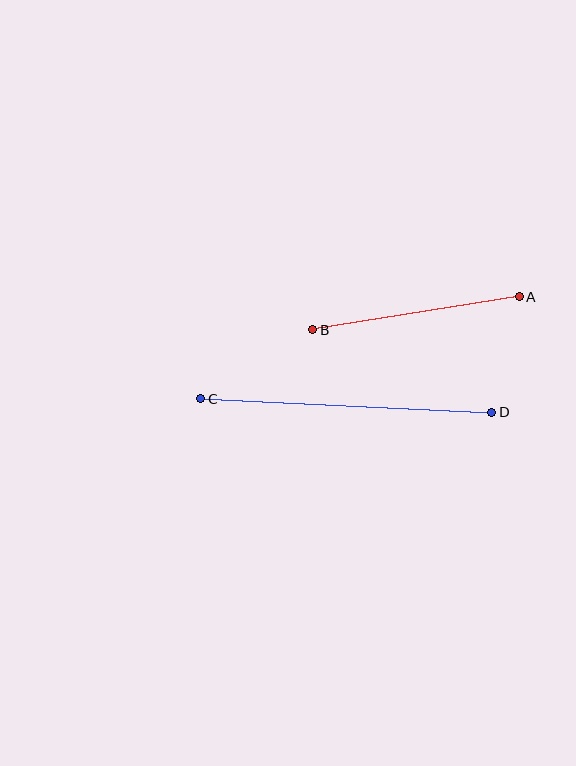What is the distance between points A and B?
The distance is approximately 209 pixels.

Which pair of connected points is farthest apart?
Points C and D are farthest apart.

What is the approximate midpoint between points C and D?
The midpoint is at approximately (346, 406) pixels.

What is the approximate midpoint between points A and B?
The midpoint is at approximately (416, 313) pixels.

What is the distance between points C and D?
The distance is approximately 291 pixels.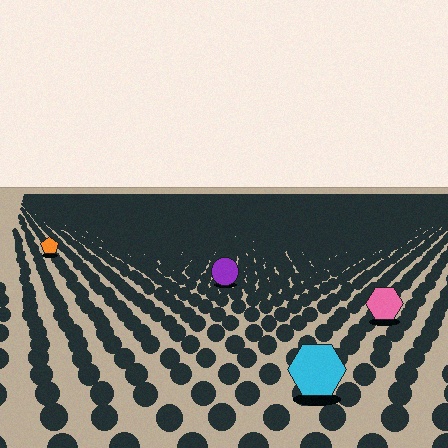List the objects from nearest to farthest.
From nearest to farthest: the cyan hexagon, the pink hexagon, the purple circle, the orange pentagon.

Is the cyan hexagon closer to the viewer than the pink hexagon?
Yes. The cyan hexagon is closer — you can tell from the texture gradient: the ground texture is coarser near it.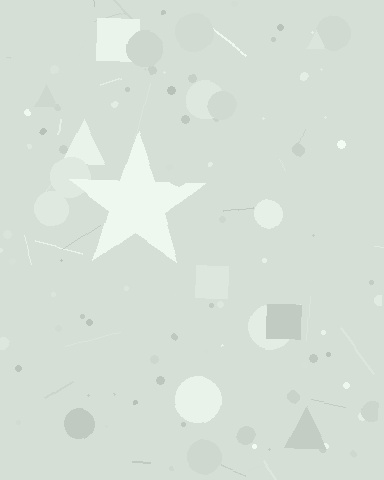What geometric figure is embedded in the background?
A star is embedded in the background.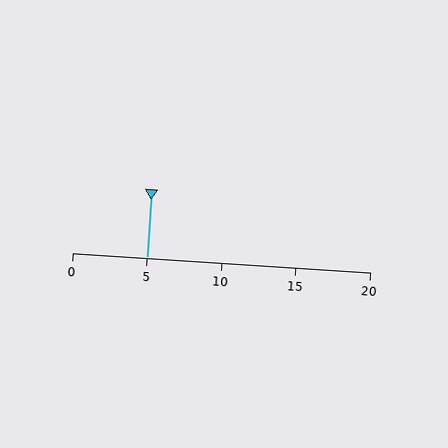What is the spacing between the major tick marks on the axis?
The major ticks are spaced 5 apart.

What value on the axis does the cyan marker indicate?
The marker indicates approximately 5.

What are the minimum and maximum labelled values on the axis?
The axis runs from 0 to 20.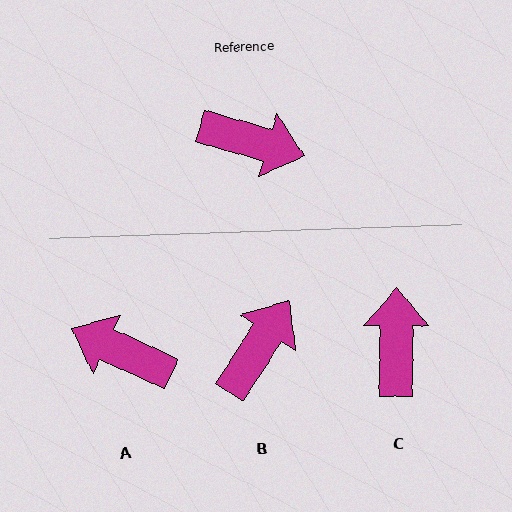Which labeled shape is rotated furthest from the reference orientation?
A, about 172 degrees away.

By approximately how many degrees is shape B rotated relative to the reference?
Approximately 73 degrees counter-clockwise.